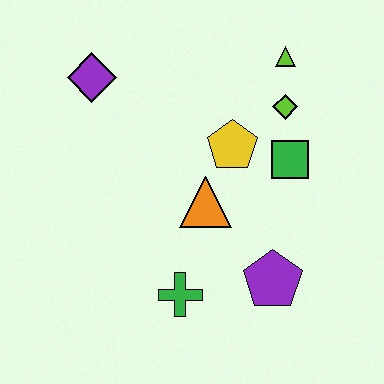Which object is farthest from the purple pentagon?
The purple diamond is farthest from the purple pentagon.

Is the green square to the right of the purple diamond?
Yes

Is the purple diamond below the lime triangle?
Yes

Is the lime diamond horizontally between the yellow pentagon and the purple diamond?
No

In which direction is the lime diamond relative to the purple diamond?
The lime diamond is to the right of the purple diamond.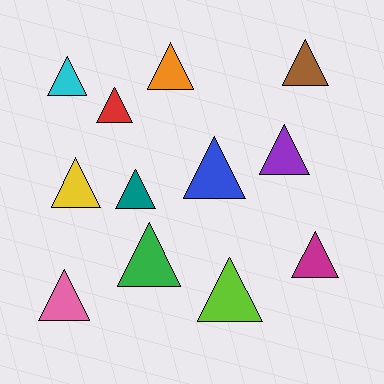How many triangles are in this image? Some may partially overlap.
There are 12 triangles.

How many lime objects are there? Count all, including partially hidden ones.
There is 1 lime object.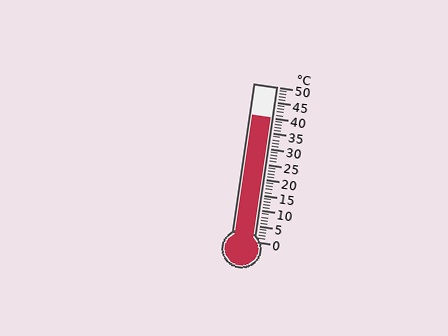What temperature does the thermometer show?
The thermometer shows approximately 40°C.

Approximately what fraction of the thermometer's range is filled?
The thermometer is filled to approximately 80% of its range.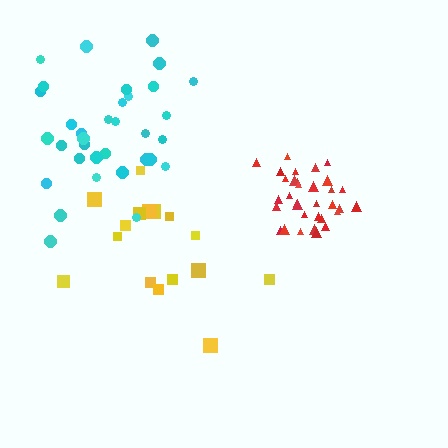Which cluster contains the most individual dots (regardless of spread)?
Cyan (34).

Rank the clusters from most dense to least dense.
red, cyan, yellow.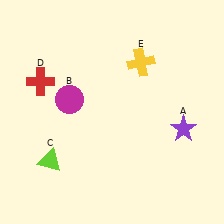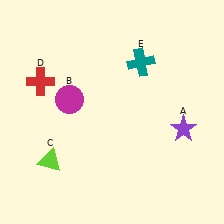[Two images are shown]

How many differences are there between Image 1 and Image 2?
There is 1 difference between the two images.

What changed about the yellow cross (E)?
In Image 1, E is yellow. In Image 2, it changed to teal.